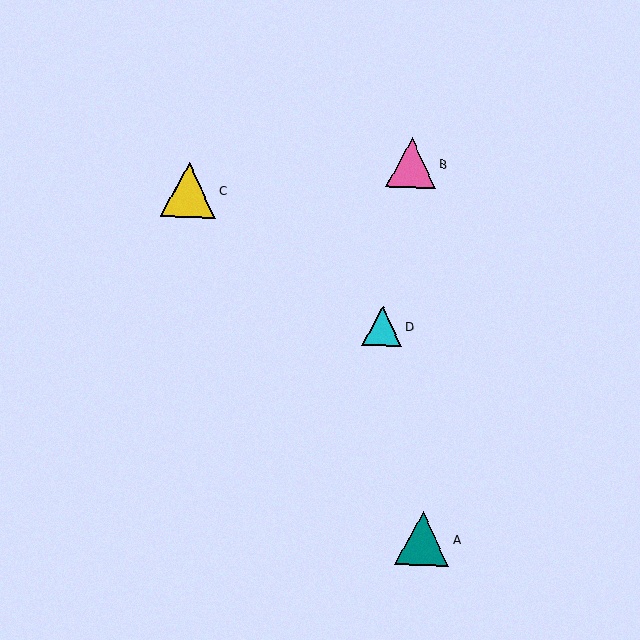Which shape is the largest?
The yellow triangle (labeled C) is the largest.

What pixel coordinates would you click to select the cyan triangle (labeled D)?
Click at (382, 327) to select the cyan triangle D.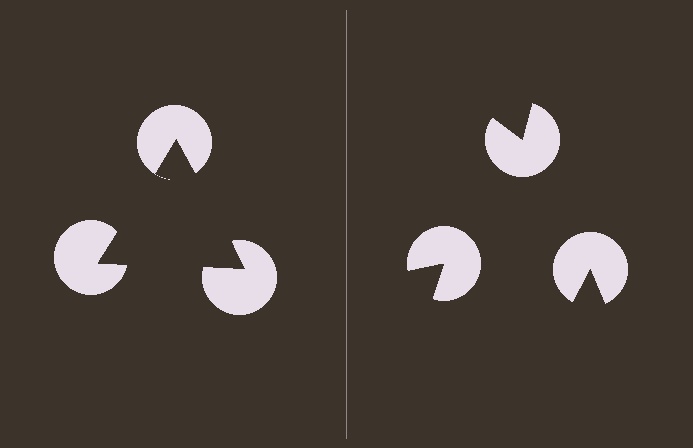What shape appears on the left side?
An illusory triangle.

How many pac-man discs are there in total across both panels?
6 — 3 on each side.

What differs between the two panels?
The pac-man discs are positioned identically on both sides; only the wedge orientations differ. On the left they align to a triangle; on the right they are misaligned.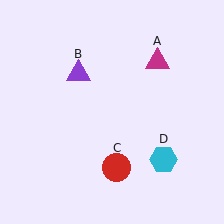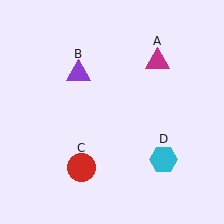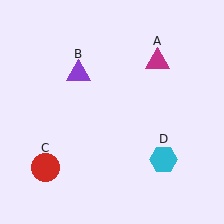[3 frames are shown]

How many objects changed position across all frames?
1 object changed position: red circle (object C).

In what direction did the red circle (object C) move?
The red circle (object C) moved left.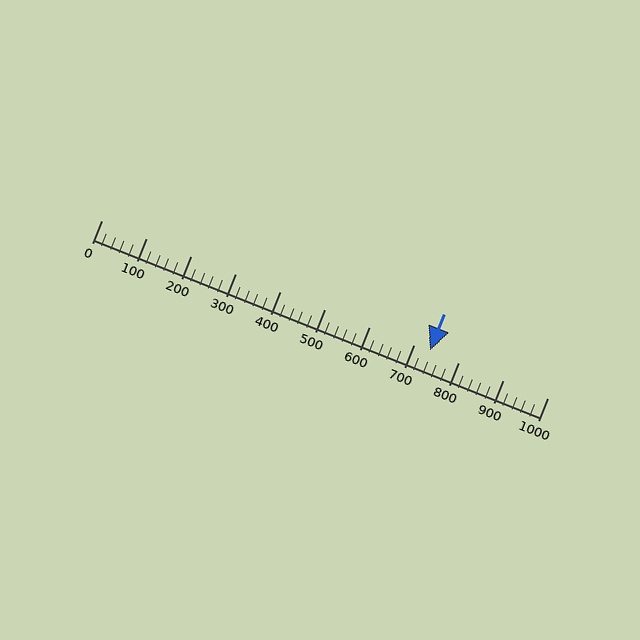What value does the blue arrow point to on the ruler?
The blue arrow points to approximately 736.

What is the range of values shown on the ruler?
The ruler shows values from 0 to 1000.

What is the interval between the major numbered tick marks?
The major tick marks are spaced 100 units apart.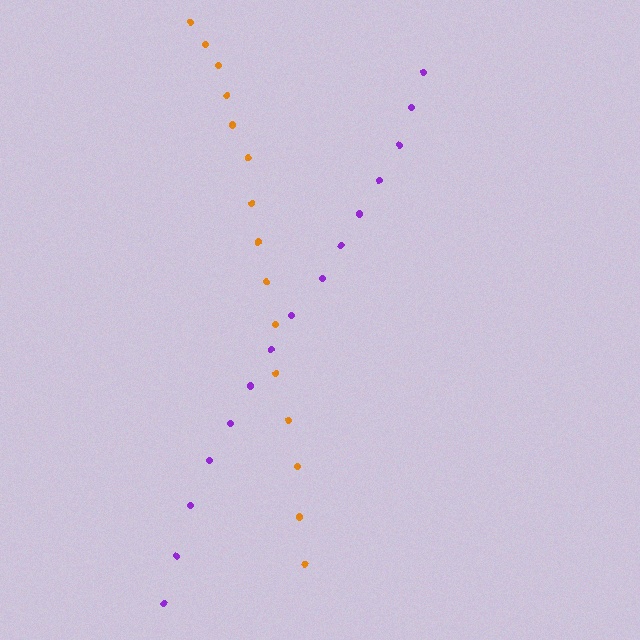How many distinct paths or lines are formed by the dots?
There are 2 distinct paths.